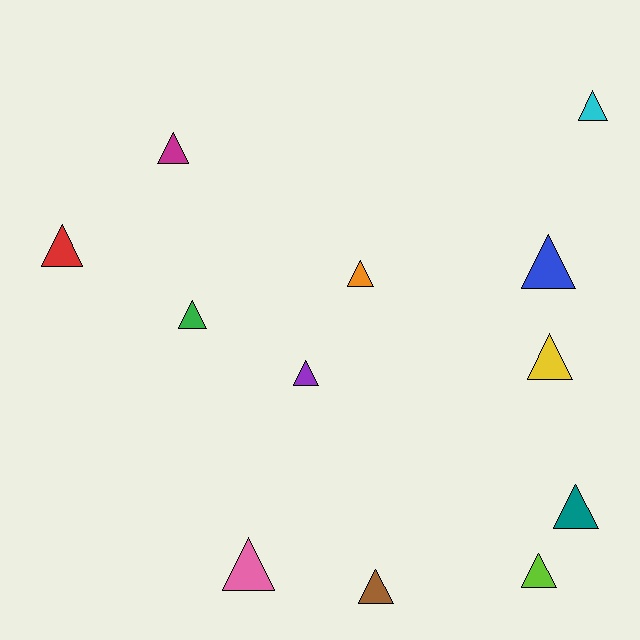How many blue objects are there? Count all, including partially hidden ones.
There is 1 blue object.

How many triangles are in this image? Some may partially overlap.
There are 12 triangles.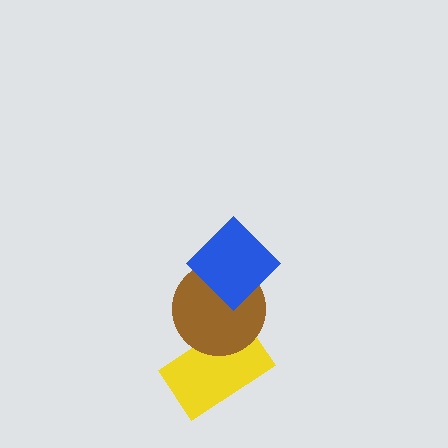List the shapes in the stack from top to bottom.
From top to bottom: the blue diamond, the brown circle, the yellow rectangle.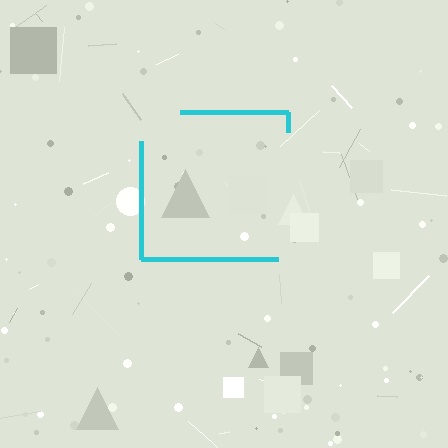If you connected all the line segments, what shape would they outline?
They would outline a square.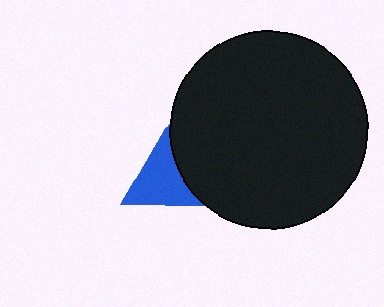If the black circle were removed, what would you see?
You would see the complete blue triangle.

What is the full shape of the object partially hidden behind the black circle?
The partially hidden object is a blue triangle.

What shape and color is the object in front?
The object in front is a black circle.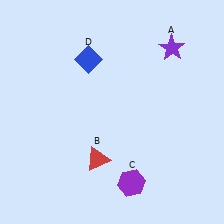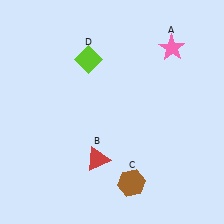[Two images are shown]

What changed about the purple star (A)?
In Image 1, A is purple. In Image 2, it changed to pink.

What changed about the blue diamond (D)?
In Image 1, D is blue. In Image 2, it changed to lime.